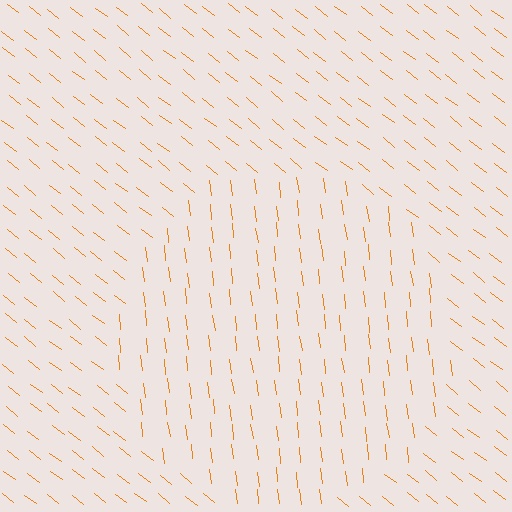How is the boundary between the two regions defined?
The boundary is defined purely by a change in line orientation (approximately 45 degrees difference). All lines are the same color and thickness.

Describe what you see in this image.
The image is filled with small orange line segments. A circle region in the image has lines oriented differently from the surrounding lines, creating a visible texture boundary.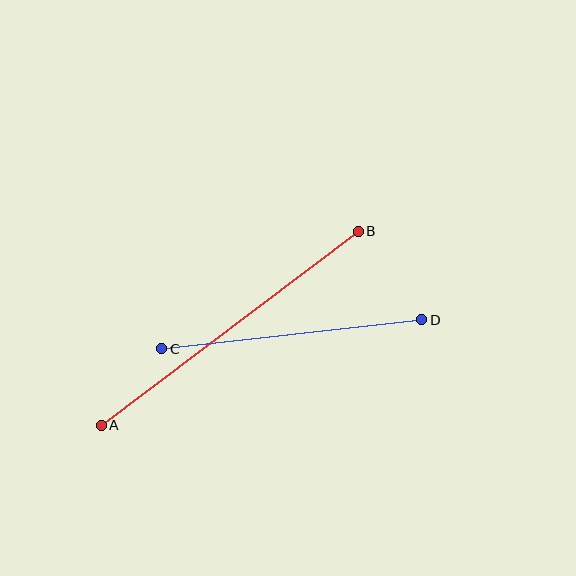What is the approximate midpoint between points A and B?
The midpoint is at approximately (230, 328) pixels.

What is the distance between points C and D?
The distance is approximately 262 pixels.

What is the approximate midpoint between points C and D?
The midpoint is at approximately (292, 334) pixels.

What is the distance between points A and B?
The distance is approximately 322 pixels.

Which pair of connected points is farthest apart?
Points A and B are farthest apart.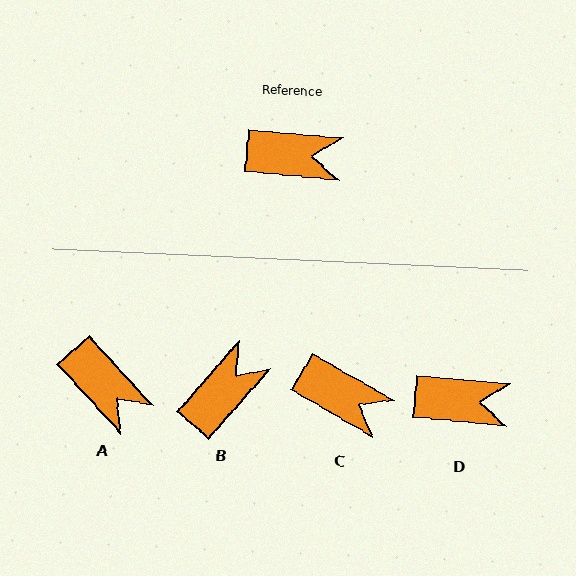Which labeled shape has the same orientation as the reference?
D.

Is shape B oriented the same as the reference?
No, it is off by about 54 degrees.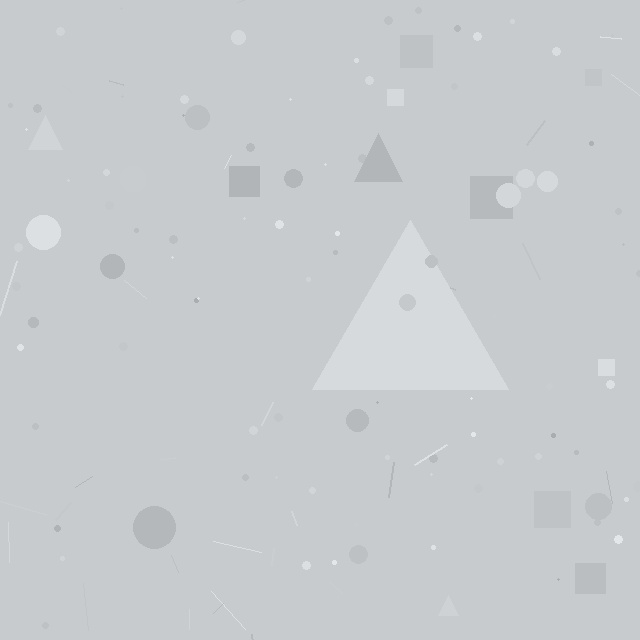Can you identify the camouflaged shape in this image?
The camouflaged shape is a triangle.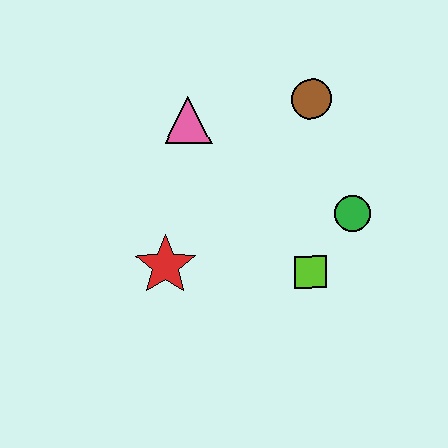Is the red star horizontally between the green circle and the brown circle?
No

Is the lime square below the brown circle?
Yes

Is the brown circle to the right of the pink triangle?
Yes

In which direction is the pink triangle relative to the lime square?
The pink triangle is above the lime square.